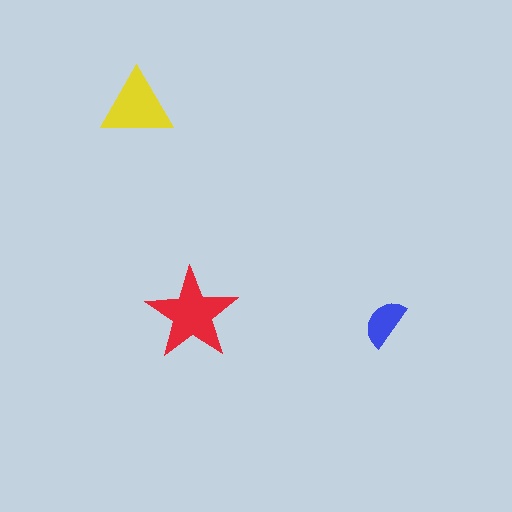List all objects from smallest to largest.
The blue semicircle, the yellow triangle, the red star.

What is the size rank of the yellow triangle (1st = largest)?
2nd.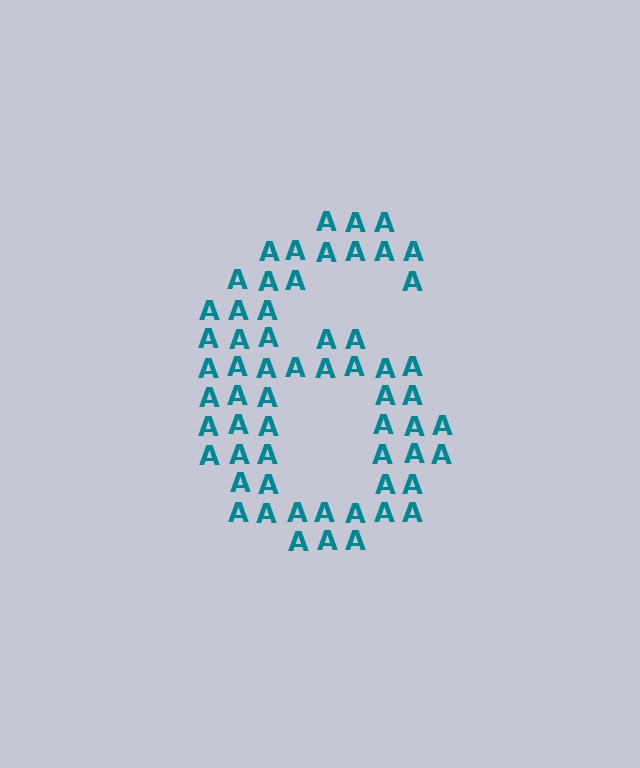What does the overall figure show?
The overall figure shows the digit 6.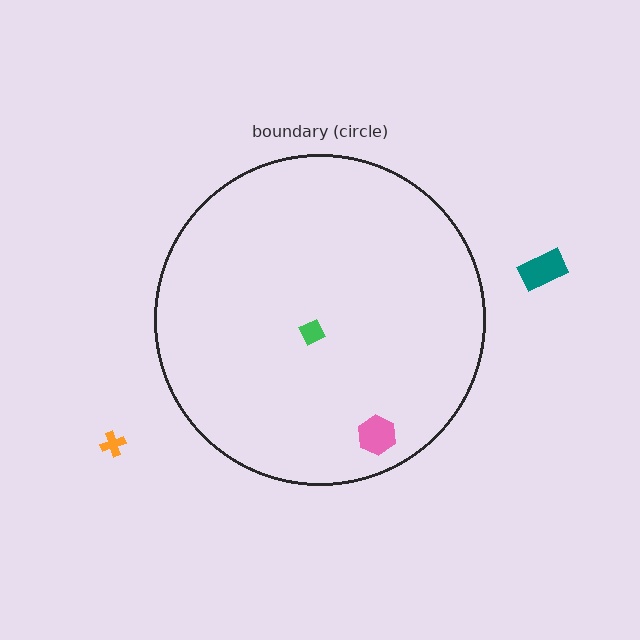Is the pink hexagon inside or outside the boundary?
Inside.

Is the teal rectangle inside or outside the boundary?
Outside.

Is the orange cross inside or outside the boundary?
Outside.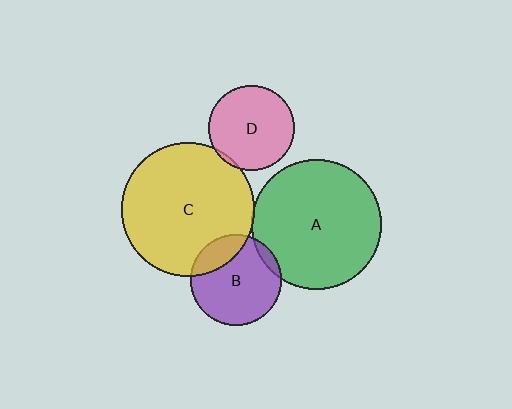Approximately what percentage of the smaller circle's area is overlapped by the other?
Approximately 20%.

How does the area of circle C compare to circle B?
Approximately 2.2 times.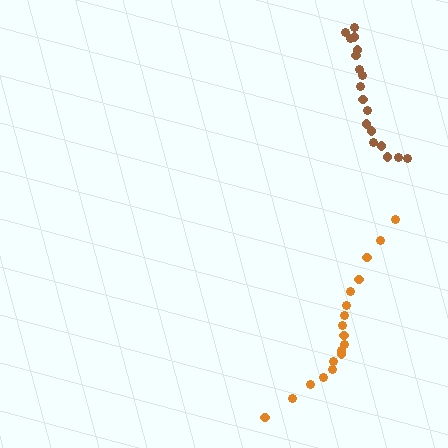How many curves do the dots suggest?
There are 2 distinct paths.